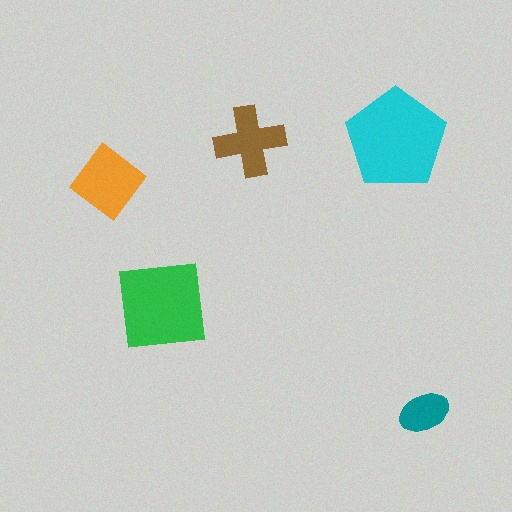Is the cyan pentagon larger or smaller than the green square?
Larger.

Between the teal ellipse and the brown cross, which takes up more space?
The brown cross.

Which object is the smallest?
The teal ellipse.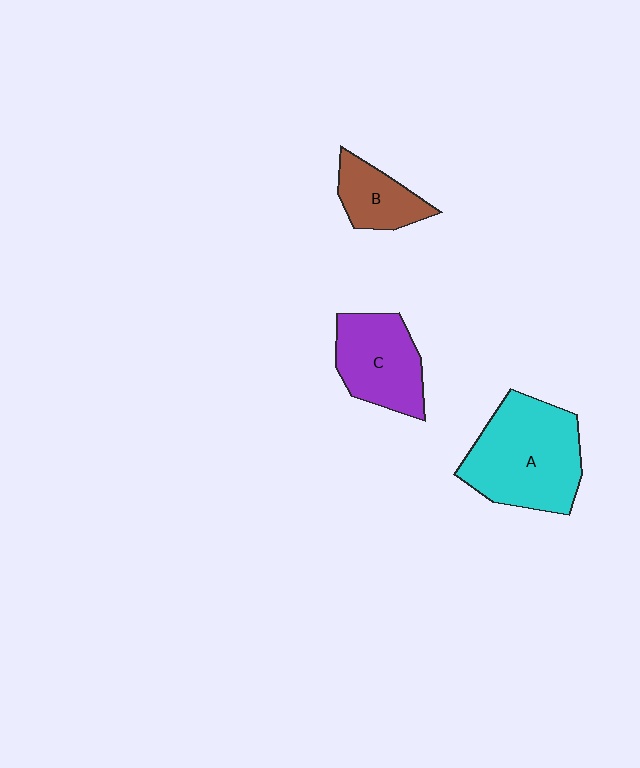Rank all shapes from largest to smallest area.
From largest to smallest: A (cyan), C (purple), B (brown).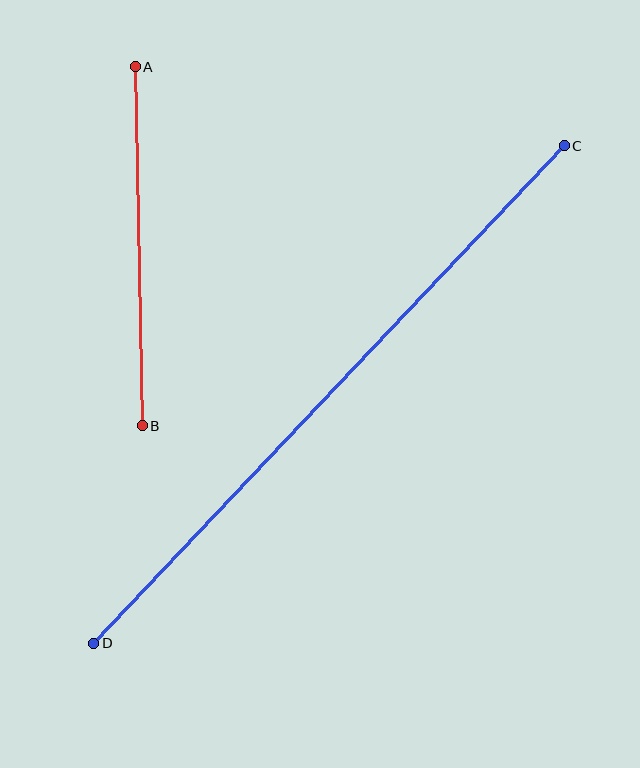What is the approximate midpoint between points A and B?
The midpoint is at approximately (139, 246) pixels.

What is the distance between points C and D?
The distance is approximately 685 pixels.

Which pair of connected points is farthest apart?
Points C and D are farthest apart.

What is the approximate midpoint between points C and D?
The midpoint is at approximately (329, 394) pixels.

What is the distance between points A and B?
The distance is approximately 359 pixels.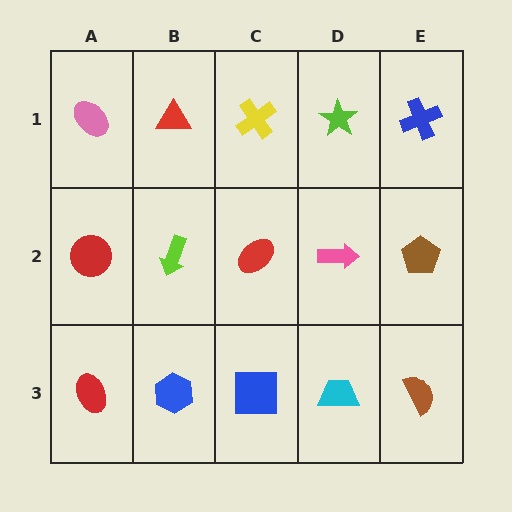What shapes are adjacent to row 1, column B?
A lime arrow (row 2, column B), a pink ellipse (row 1, column A), a yellow cross (row 1, column C).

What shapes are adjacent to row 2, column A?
A pink ellipse (row 1, column A), a red ellipse (row 3, column A), a lime arrow (row 2, column B).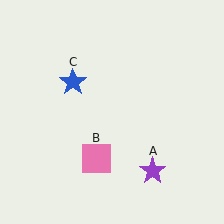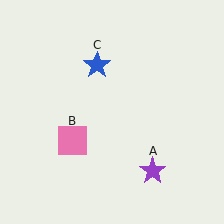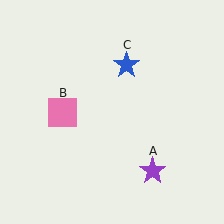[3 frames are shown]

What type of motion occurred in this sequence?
The pink square (object B), blue star (object C) rotated clockwise around the center of the scene.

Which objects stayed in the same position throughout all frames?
Purple star (object A) remained stationary.